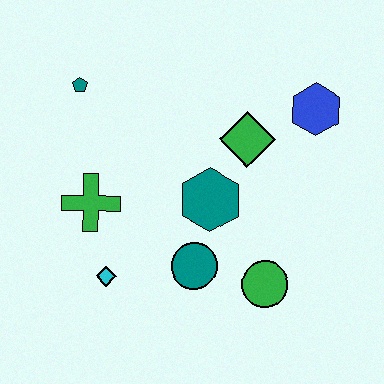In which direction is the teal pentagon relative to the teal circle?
The teal pentagon is above the teal circle.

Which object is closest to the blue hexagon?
The green diamond is closest to the blue hexagon.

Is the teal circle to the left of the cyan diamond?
No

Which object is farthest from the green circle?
The teal pentagon is farthest from the green circle.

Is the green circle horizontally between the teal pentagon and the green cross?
No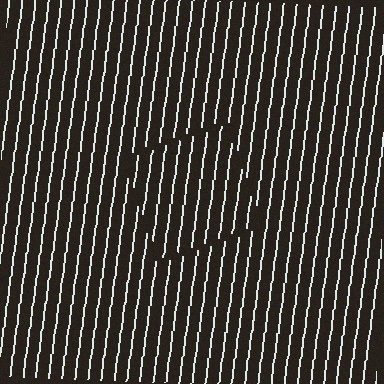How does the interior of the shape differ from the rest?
The interior of the shape contains the same grating, shifted by half a period — the contour is defined by the phase discontinuity where line-ends from the inner and outer gratings abut.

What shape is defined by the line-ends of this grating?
An illusory square. The interior of the shape contains the same grating, shifted by half a period — the contour is defined by the phase discontinuity where line-ends from the inner and outer gratings abut.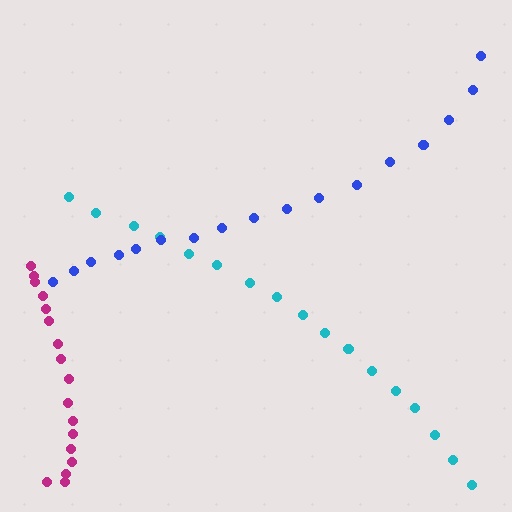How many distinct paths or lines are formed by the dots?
There are 3 distinct paths.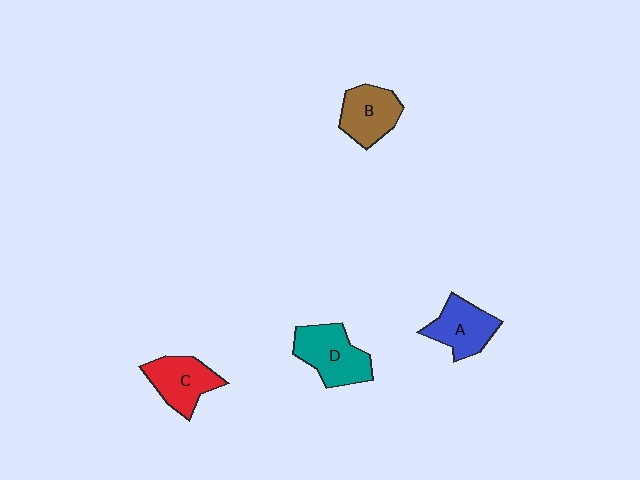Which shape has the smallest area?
Shape A (blue).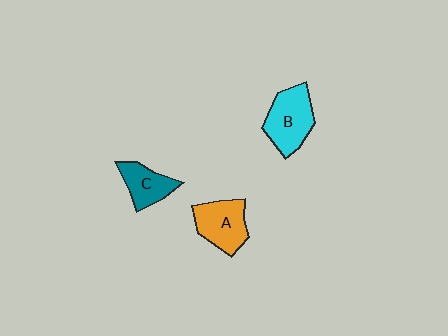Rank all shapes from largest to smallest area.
From largest to smallest: B (cyan), A (orange), C (teal).